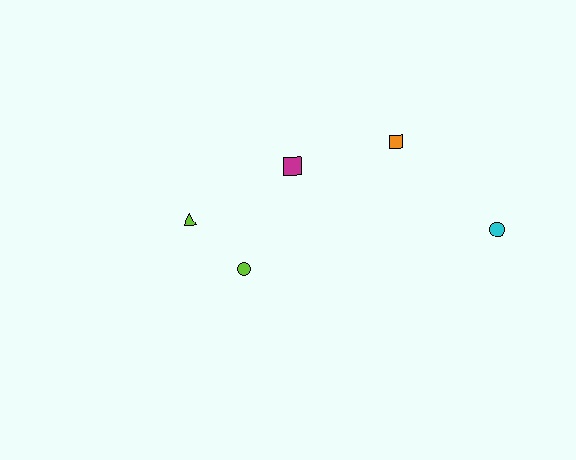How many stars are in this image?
There are no stars.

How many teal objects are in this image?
There are no teal objects.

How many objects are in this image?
There are 5 objects.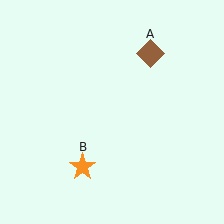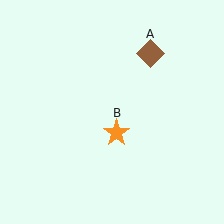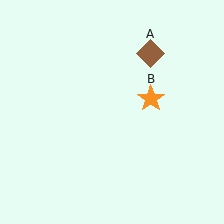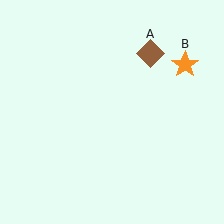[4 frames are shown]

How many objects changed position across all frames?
1 object changed position: orange star (object B).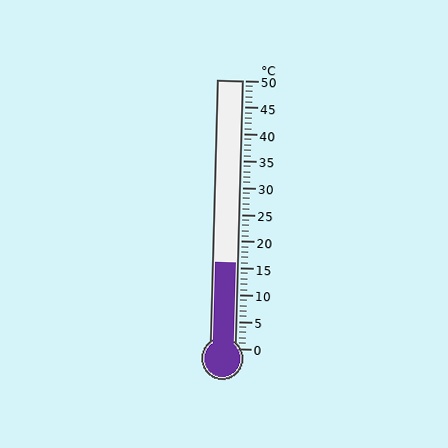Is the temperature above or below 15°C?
The temperature is above 15°C.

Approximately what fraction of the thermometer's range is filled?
The thermometer is filled to approximately 30% of its range.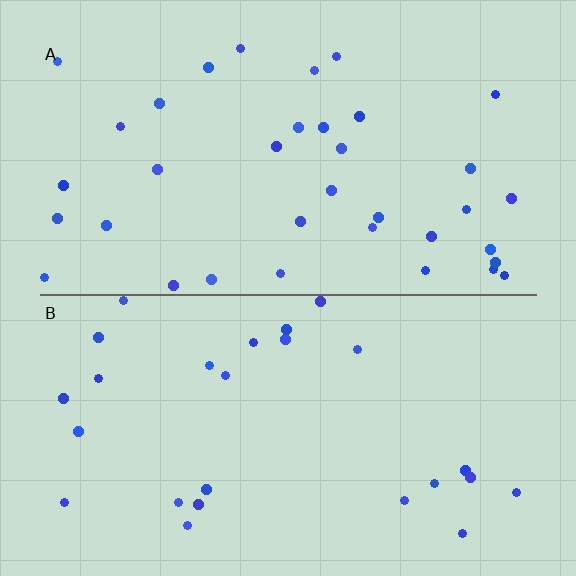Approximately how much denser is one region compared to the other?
Approximately 1.4× — region A over region B.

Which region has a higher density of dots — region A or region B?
A (the top).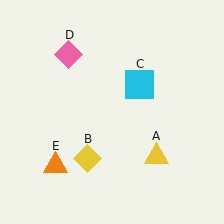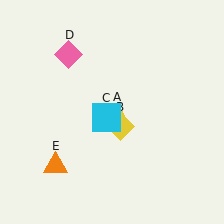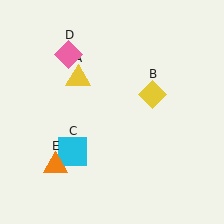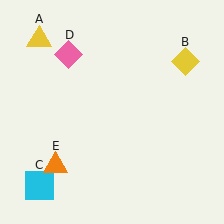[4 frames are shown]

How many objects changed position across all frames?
3 objects changed position: yellow triangle (object A), yellow diamond (object B), cyan square (object C).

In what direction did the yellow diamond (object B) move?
The yellow diamond (object B) moved up and to the right.